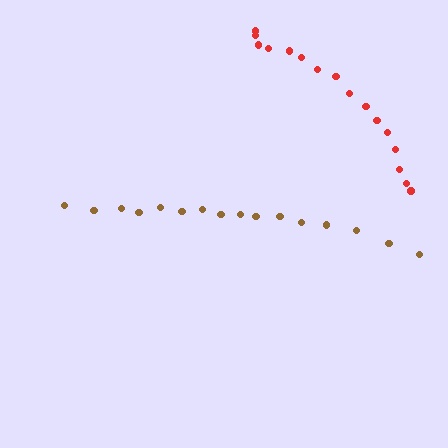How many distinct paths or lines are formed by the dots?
There are 2 distinct paths.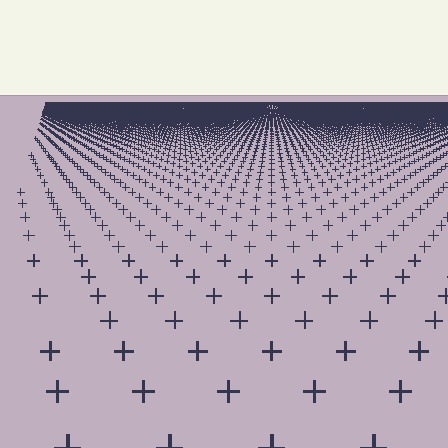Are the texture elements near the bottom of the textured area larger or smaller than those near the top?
Larger. Near the bottom, elements are closer to the viewer and appear at a bigger on-screen size.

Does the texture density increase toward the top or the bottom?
Density increases toward the top.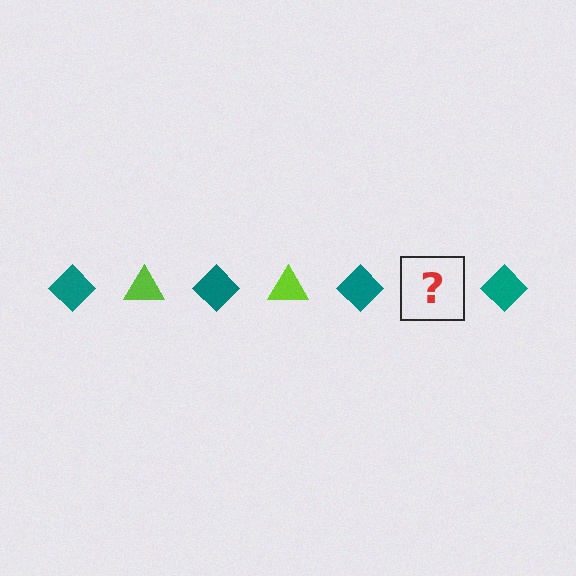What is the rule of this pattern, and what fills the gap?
The rule is that the pattern alternates between teal diamond and lime triangle. The gap should be filled with a lime triangle.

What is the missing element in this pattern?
The missing element is a lime triangle.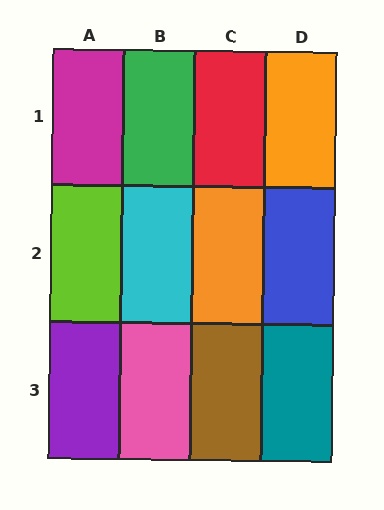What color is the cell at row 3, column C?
Brown.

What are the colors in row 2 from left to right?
Lime, cyan, orange, blue.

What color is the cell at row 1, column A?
Magenta.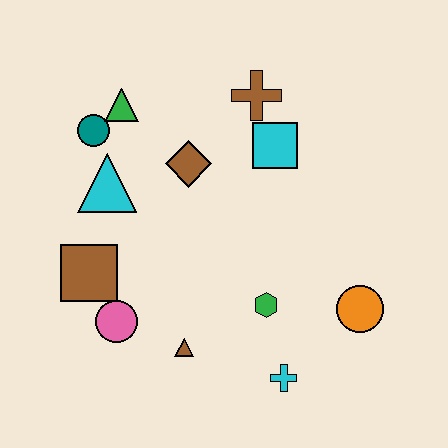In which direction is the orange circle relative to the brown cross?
The orange circle is below the brown cross.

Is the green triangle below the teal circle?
No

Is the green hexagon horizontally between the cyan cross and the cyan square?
No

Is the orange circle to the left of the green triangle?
No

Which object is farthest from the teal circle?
The orange circle is farthest from the teal circle.